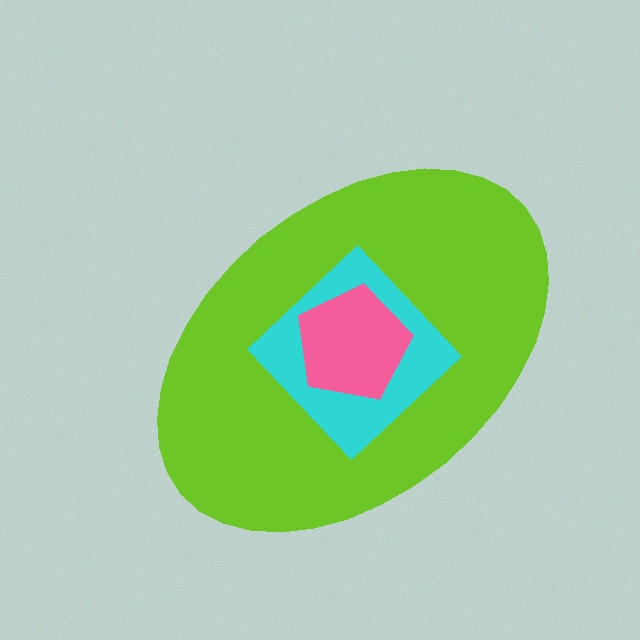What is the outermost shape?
The lime ellipse.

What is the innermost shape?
The pink pentagon.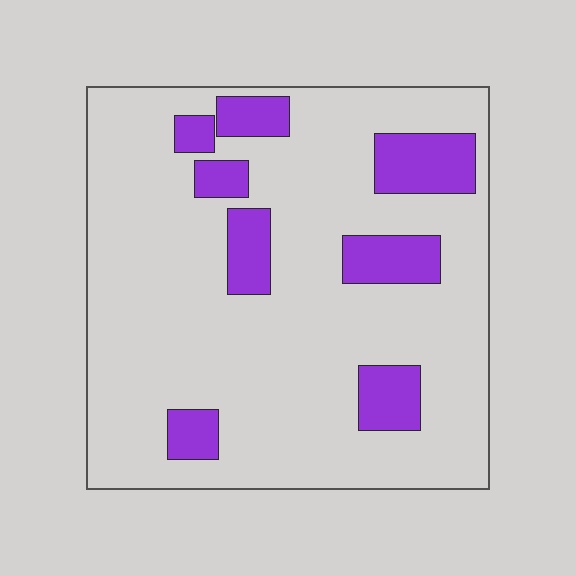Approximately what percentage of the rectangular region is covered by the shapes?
Approximately 15%.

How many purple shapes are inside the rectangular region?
8.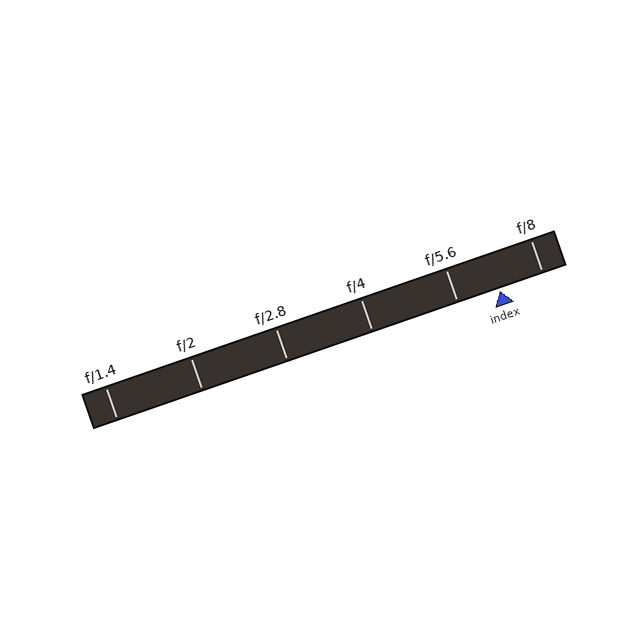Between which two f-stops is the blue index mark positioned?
The index mark is between f/5.6 and f/8.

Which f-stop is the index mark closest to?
The index mark is closest to f/5.6.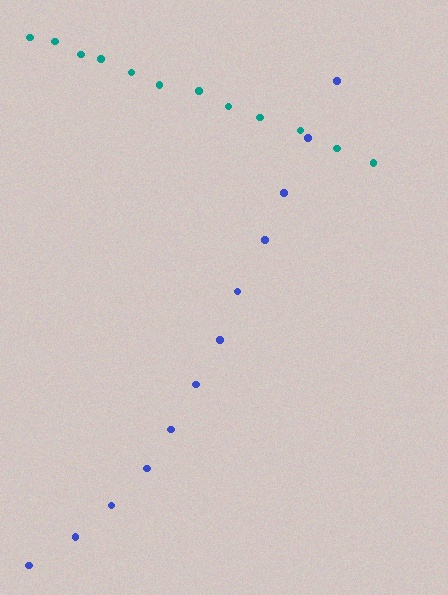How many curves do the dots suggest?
There are 2 distinct paths.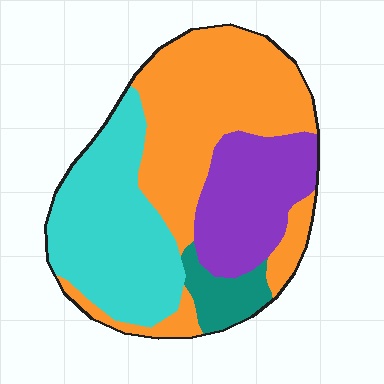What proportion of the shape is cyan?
Cyan covers 31% of the shape.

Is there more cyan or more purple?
Cyan.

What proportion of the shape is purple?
Purple takes up between a sixth and a third of the shape.